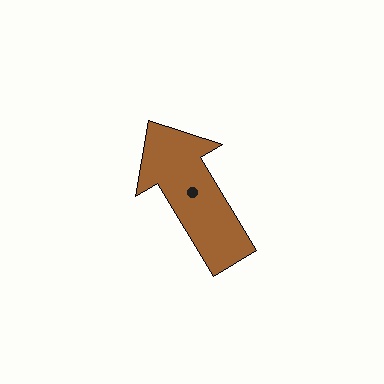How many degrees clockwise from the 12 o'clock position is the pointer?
Approximately 329 degrees.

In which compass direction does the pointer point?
Northwest.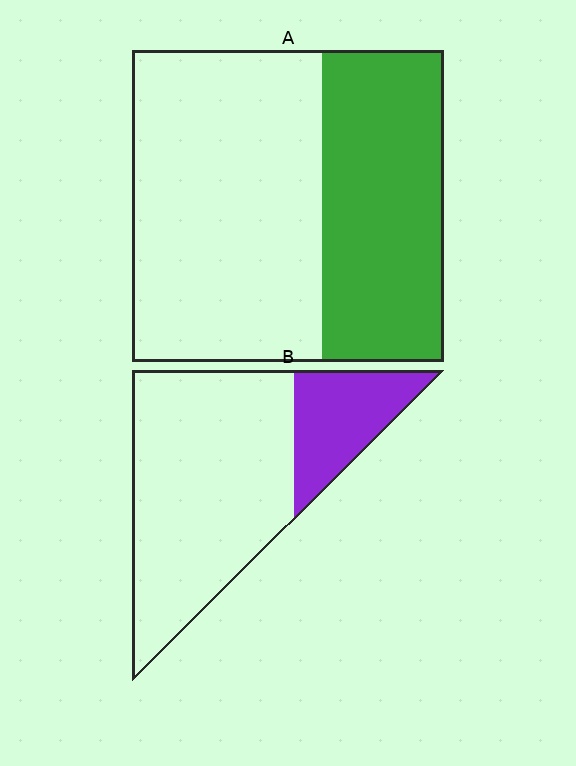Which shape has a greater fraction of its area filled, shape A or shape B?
Shape A.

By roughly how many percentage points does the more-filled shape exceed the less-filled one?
By roughly 15 percentage points (A over B).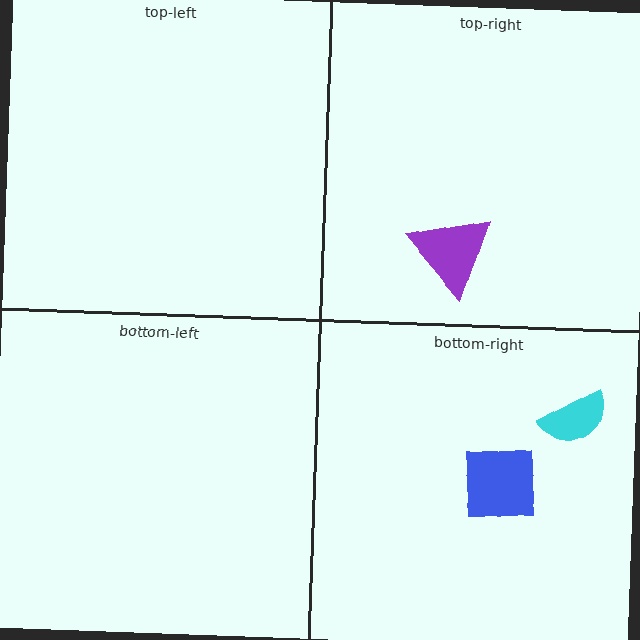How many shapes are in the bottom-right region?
2.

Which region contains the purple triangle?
The top-right region.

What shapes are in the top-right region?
The purple triangle.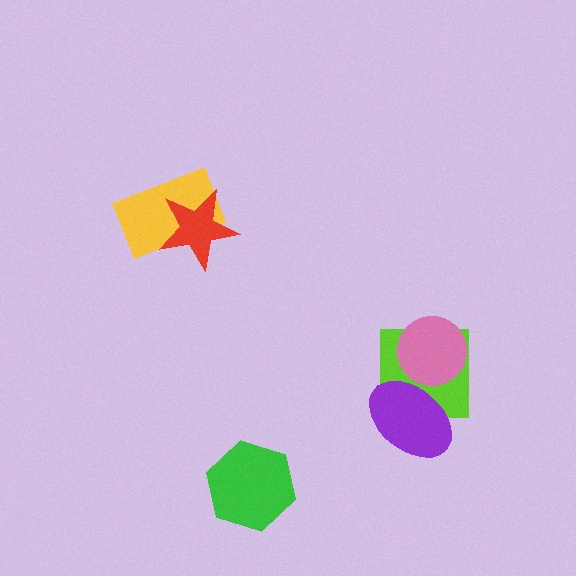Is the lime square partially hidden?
Yes, it is partially covered by another shape.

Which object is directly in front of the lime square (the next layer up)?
The pink circle is directly in front of the lime square.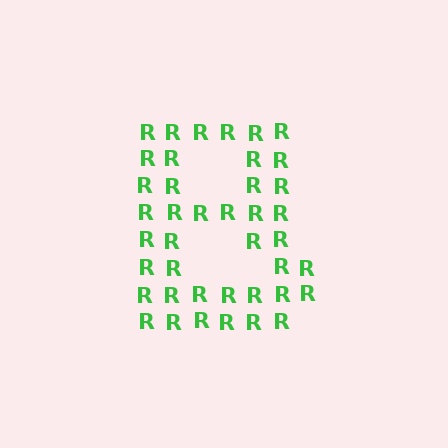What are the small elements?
The small elements are letter R's.